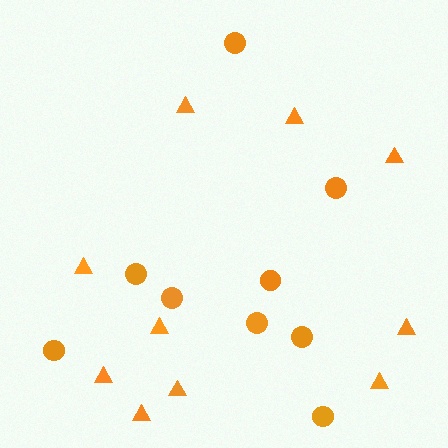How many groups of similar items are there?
There are 2 groups: one group of circles (9) and one group of triangles (10).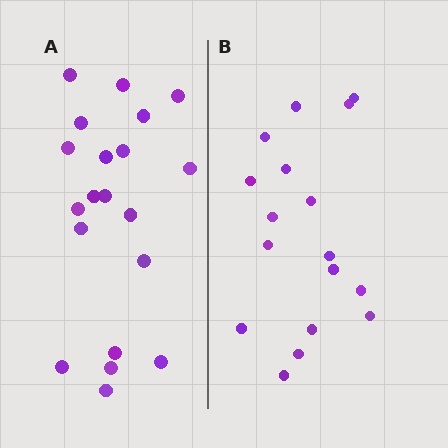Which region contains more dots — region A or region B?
Region A (the left region) has more dots.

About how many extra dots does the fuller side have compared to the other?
Region A has just a few more — roughly 2 or 3 more dots than region B.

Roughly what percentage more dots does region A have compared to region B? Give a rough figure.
About 20% more.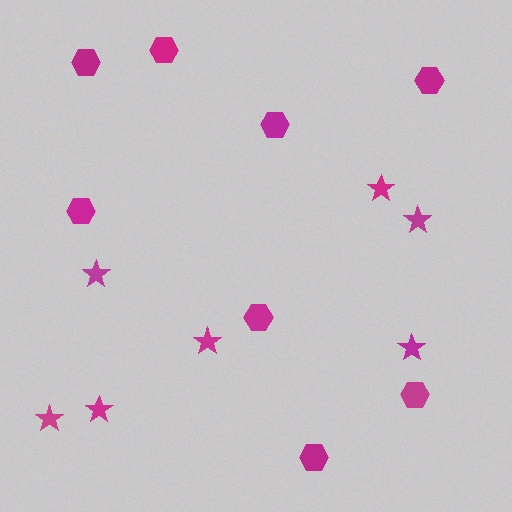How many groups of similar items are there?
There are 2 groups: one group of stars (7) and one group of hexagons (8).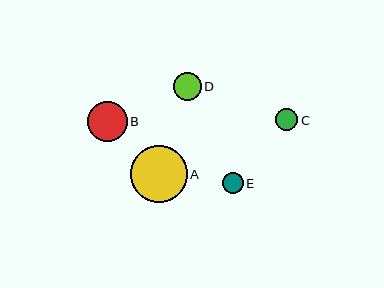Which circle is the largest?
Circle A is the largest with a size of approximately 57 pixels.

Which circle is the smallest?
Circle E is the smallest with a size of approximately 21 pixels.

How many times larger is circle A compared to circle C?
Circle A is approximately 2.5 times the size of circle C.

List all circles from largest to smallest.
From largest to smallest: A, B, D, C, E.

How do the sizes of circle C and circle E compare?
Circle C and circle E are approximately the same size.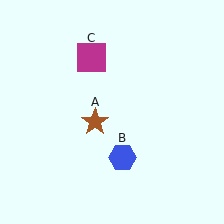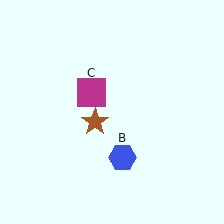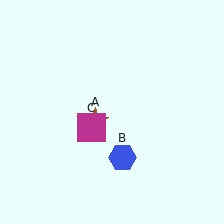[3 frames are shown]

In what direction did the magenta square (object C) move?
The magenta square (object C) moved down.